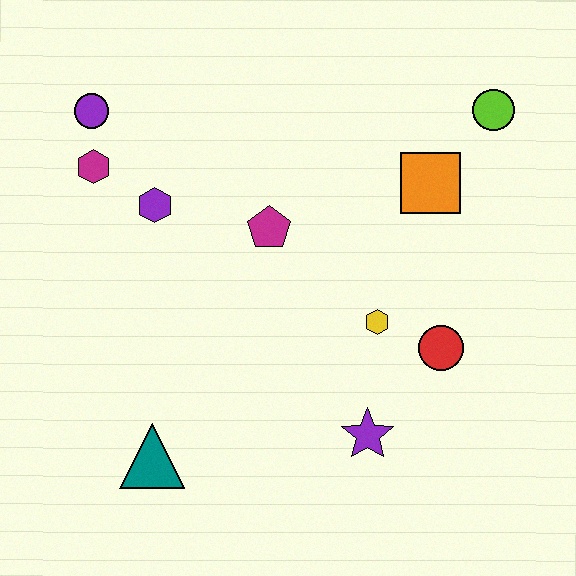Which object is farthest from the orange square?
The teal triangle is farthest from the orange square.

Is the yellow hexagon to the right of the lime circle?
No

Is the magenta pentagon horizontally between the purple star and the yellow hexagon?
No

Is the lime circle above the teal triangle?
Yes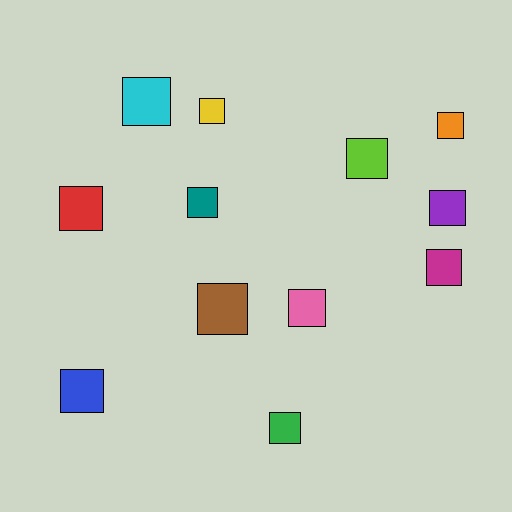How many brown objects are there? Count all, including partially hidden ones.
There is 1 brown object.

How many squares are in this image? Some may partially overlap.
There are 12 squares.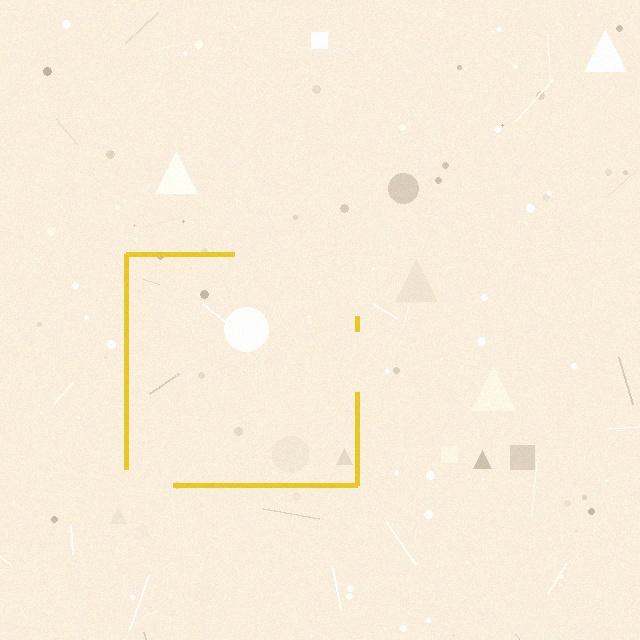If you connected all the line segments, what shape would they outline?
They would outline a square.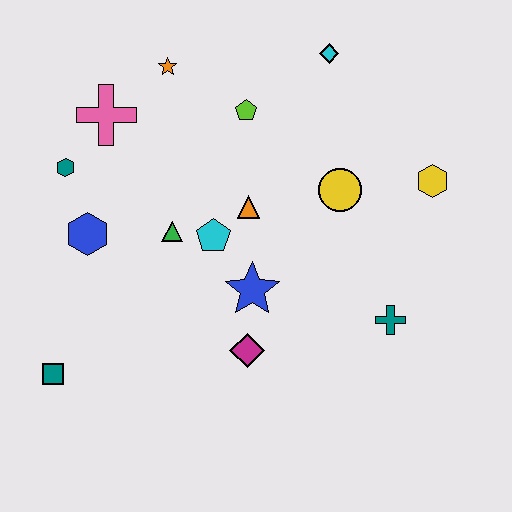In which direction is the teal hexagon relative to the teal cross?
The teal hexagon is to the left of the teal cross.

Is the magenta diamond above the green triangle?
No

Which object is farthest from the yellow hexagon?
The teal square is farthest from the yellow hexagon.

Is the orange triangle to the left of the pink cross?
No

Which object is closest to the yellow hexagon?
The yellow circle is closest to the yellow hexagon.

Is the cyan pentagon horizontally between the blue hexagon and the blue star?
Yes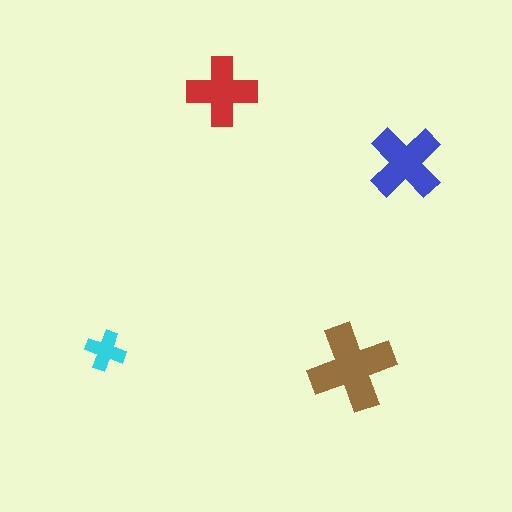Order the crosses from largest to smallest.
the brown one, the blue one, the red one, the cyan one.